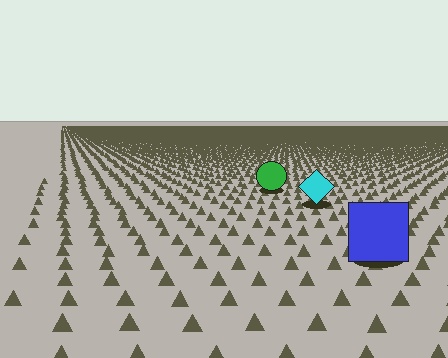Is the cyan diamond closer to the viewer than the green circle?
Yes. The cyan diamond is closer — you can tell from the texture gradient: the ground texture is coarser near it.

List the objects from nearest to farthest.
From nearest to farthest: the blue square, the cyan diamond, the green circle.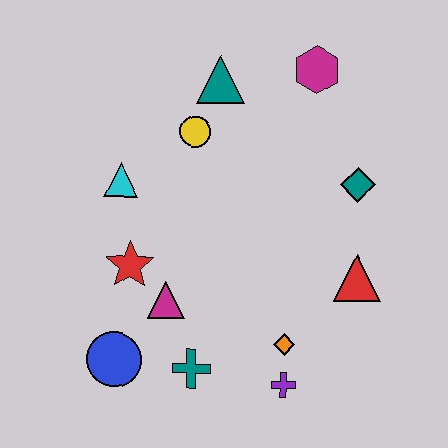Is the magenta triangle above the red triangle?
No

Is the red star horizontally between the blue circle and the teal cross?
Yes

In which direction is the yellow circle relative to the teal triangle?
The yellow circle is below the teal triangle.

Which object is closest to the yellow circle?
The teal triangle is closest to the yellow circle.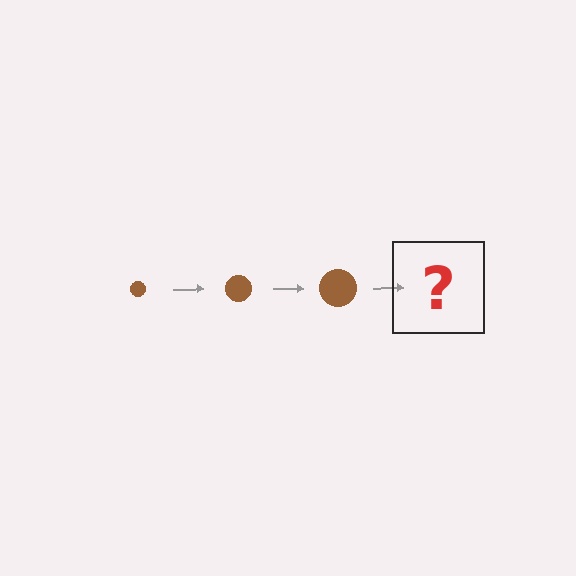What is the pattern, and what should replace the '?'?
The pattern is that the circle gets progressively larger each step. The '?' should be a brown circle, larger than the previous one.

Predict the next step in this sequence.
The next step is a brown circle, larger than the previous one.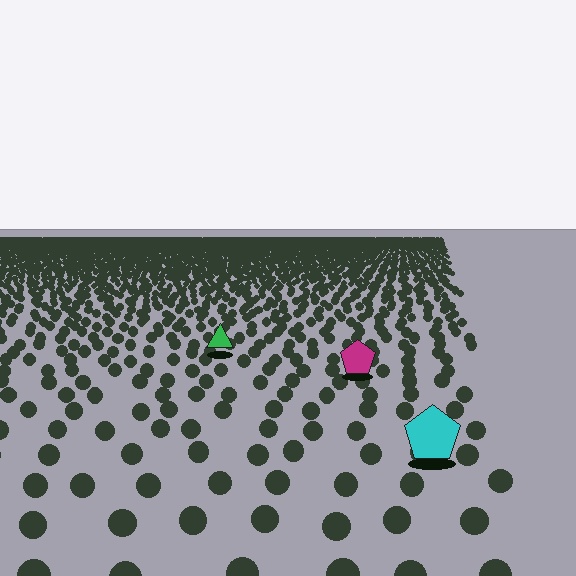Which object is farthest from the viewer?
The green triangle is farthest from the viewer. It appears smaller and the ground texture around it is denser.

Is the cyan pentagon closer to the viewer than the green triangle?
Yes. The cyan pentagon is closer — you can tell from the texture gradient: the ground texture is coarser near it.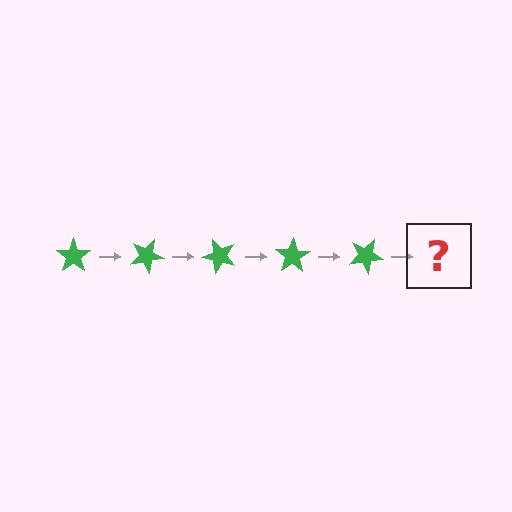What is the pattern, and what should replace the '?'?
The pattern is that the star rotates 25 degrees each step. The '?' should be a green star rotated 125 degrees.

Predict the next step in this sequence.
The next step is a green star rotated 125 degrees.